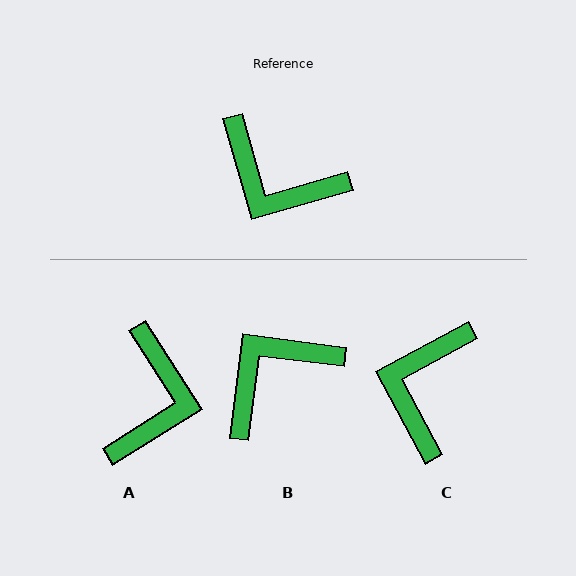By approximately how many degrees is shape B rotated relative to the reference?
Approximately 113 degrees clockwise.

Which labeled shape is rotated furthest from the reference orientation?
B, about 113 degrees away.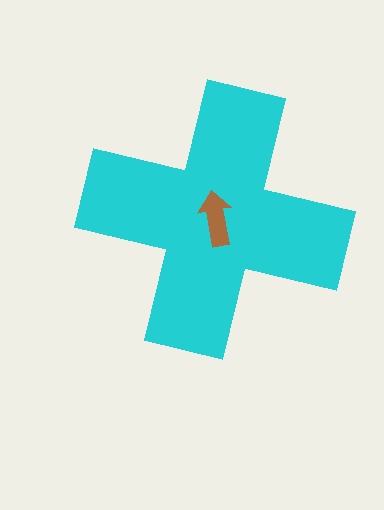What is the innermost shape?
The brown arrow.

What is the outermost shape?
The cyan cross.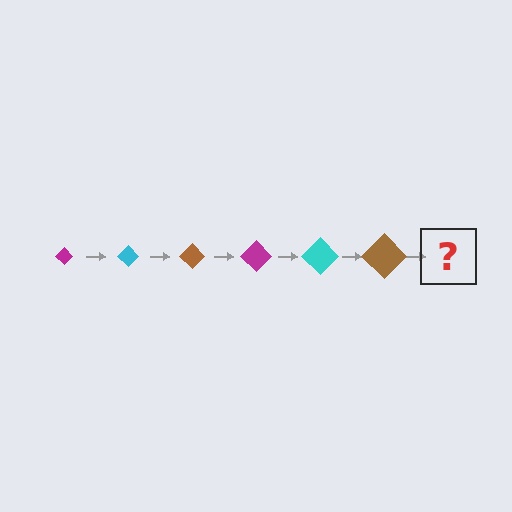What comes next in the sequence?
The next element should be a magenta diamond, larger than the previous one.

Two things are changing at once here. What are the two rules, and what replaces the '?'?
The two rules are that the diamond grows larger each step and the color cycles through magenta, cyan, and brown. The '?' should be a magenta diamond, larger than the previous one.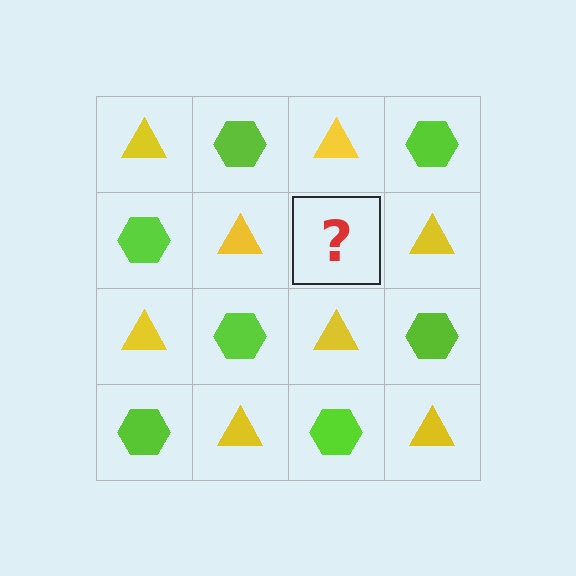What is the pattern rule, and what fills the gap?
The rule is that it alternates yellow triangle and lime hexagon in a checkerboard pattern. The gap should be filled with a lime hexagon.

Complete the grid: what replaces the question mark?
The question mark should be replaced with a lime hexagon.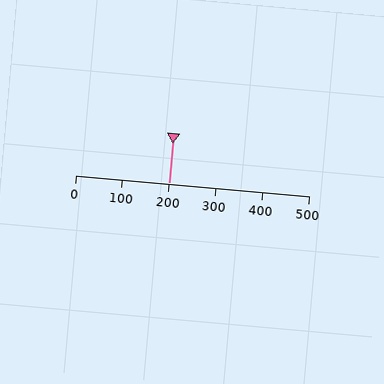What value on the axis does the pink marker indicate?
The marker indicates approximately 200.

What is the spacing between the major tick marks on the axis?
The major ticks are spaced 100 apart.